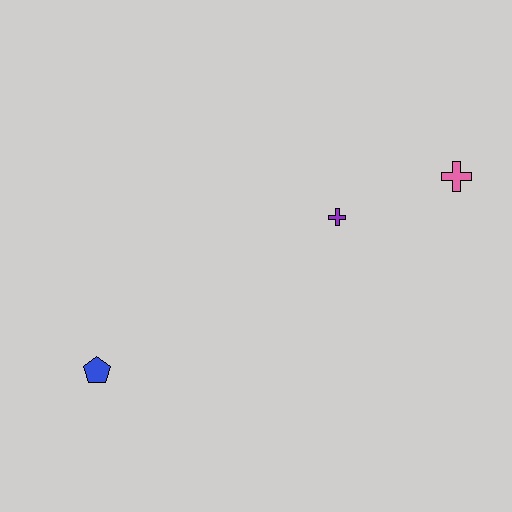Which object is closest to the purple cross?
The pink cross is closest to the purple cross.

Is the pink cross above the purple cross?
Yes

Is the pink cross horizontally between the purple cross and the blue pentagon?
No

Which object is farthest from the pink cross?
The blue pentagon is farthest from the pink cross.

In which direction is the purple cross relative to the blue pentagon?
The purple cross is to the right of the blue pentagon.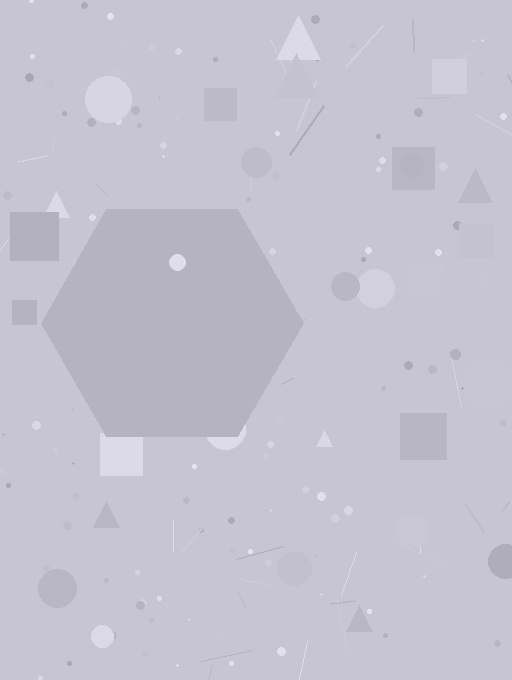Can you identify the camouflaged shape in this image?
The camouflaged shape is a hexagon.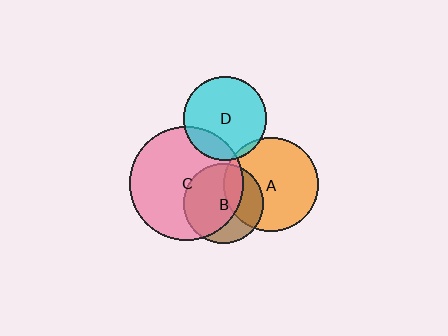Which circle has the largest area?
Circle C (pink).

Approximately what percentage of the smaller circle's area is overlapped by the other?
Approximately 10%.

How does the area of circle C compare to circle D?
Approximately 1.9 times.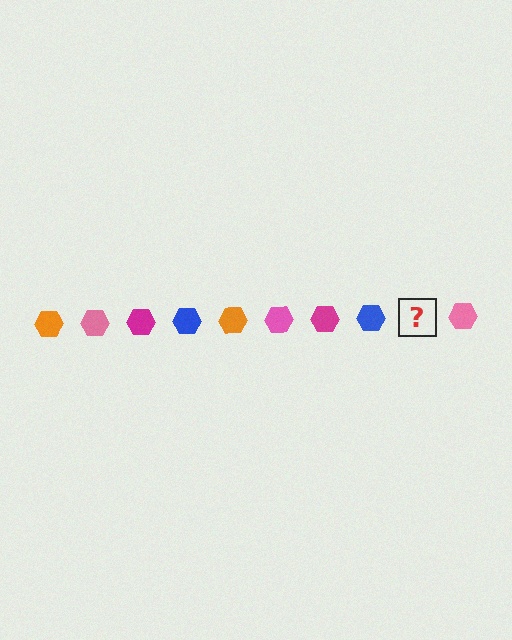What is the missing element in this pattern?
The missing element is an orange hexagon.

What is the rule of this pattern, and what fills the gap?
The rule is that the pattern cycles through orange, pink, magenta, blue hexagons. The gap should be filled with an orange hexagon.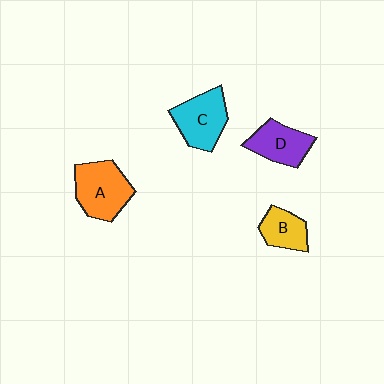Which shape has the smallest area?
Shape B (yellow).